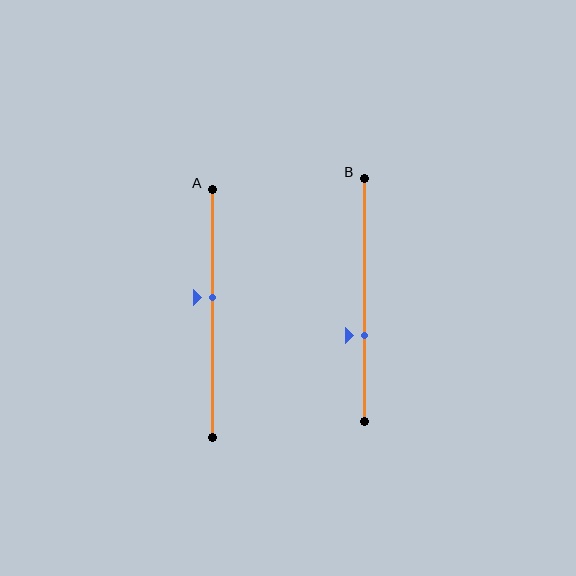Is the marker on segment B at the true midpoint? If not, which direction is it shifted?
No, the marker on segment B is shifted downward by about 15% of the segment length.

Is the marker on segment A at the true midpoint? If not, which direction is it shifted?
No, the marker on segment A is shifted upward by about 6% of the segment length.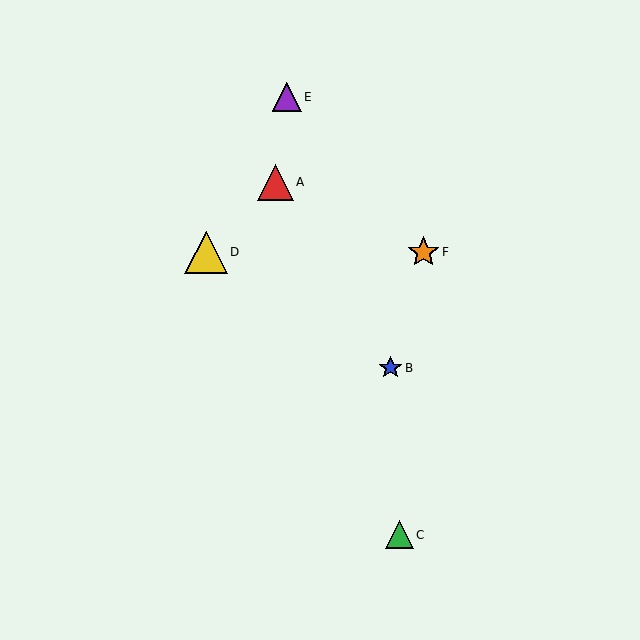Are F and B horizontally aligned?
No, F is at y≈252 and B is at y≈368.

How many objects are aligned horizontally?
2 objects (D, F) are aligned horizontally.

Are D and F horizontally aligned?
Yes, both are at y≈252.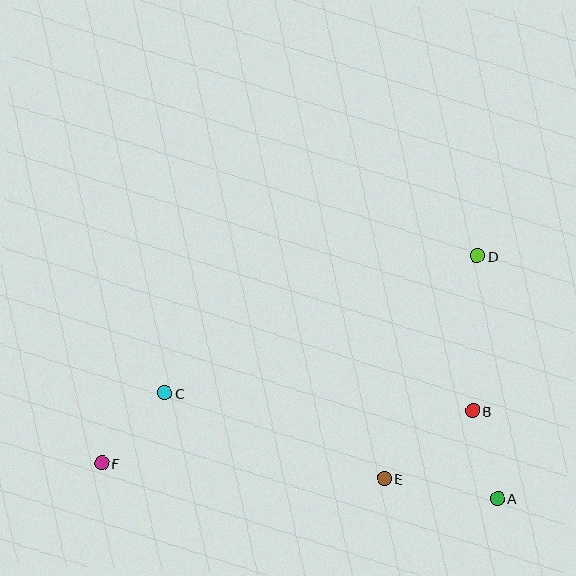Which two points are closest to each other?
Points A and B are closest to each other.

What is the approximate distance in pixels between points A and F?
The distance between A and F is approximately 397 pixels.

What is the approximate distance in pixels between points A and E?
The distance between A and E is approximately 115 pixels.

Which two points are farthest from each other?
Points D and F are farthest from each other.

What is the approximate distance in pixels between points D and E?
The distance between D and E is approximately 242 pixels.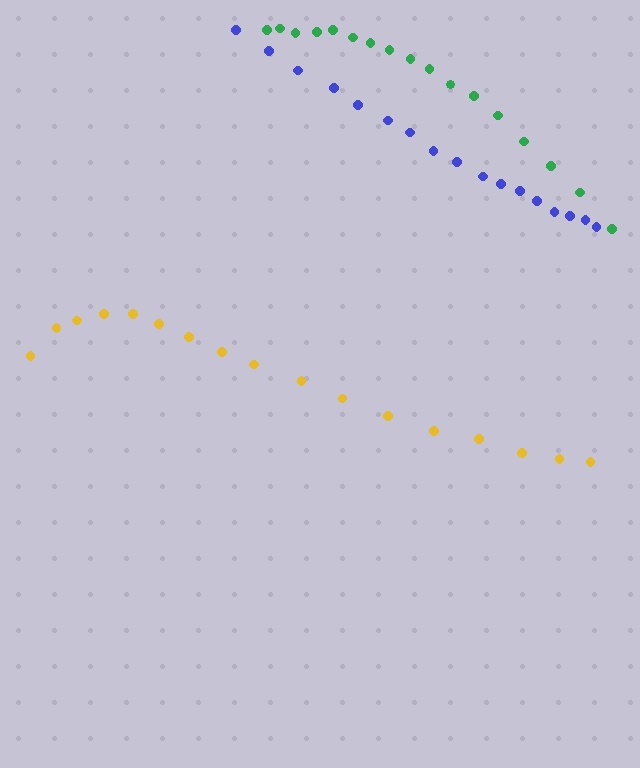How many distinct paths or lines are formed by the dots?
There are 3 distinct paths.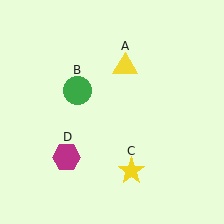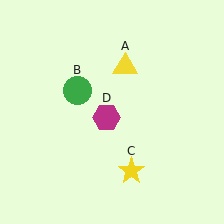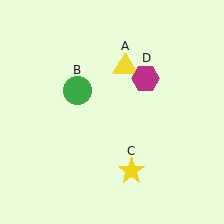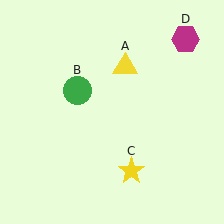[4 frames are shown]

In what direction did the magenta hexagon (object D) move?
The magenta hexagon (object D) moved up and to the right.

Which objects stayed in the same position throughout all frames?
Yellow triangle (object A) and green circle (object B) and yellow star (object C) remained stationary.